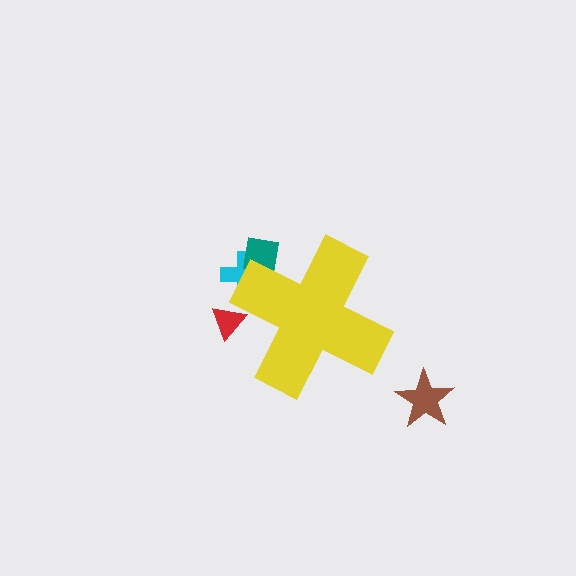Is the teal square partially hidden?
Yes, the teal square is partially hidden behind the yellow cross.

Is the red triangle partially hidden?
Yes, the red triangle is partially hidden behind the yellow cross.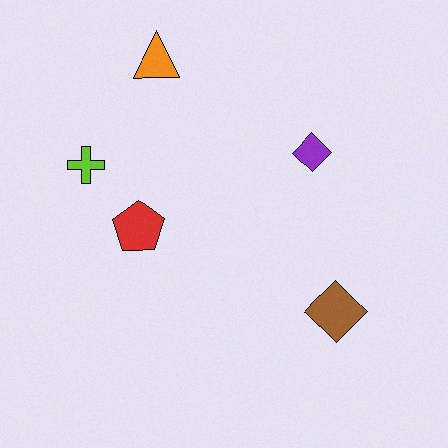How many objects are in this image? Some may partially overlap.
There are 5 objects.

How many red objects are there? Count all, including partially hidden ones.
There is 1 red object.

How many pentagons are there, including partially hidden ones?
There is 1 pentagon.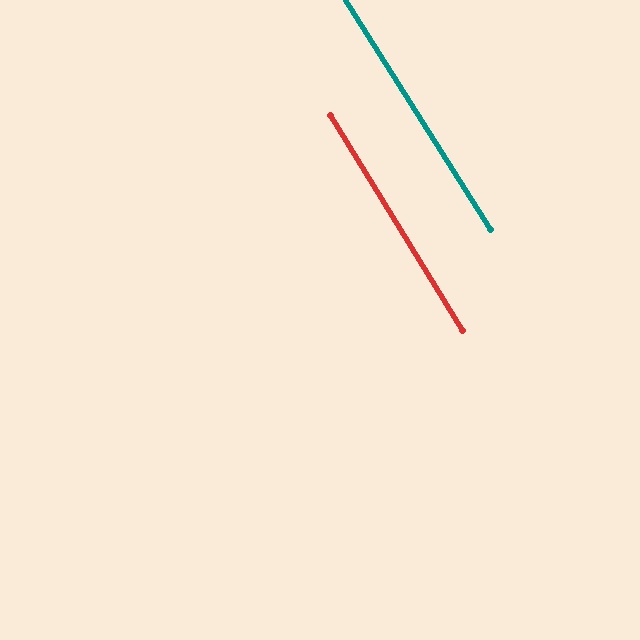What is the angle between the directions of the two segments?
Approximately 1 degree.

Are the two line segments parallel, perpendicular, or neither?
Parallel — their directions differ by only 0.8°.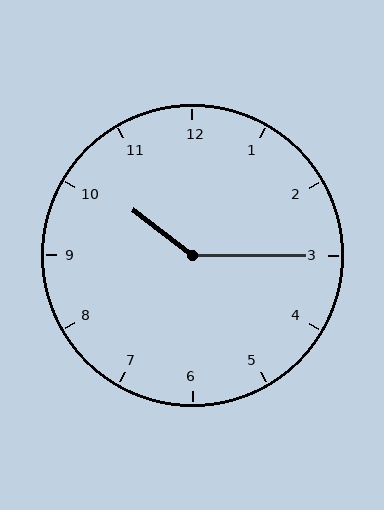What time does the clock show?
10:15.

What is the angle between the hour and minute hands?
Approximately 142 degrees.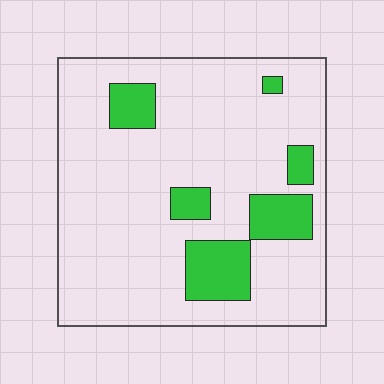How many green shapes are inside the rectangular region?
6.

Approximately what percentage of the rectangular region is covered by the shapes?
Approximately 15%.